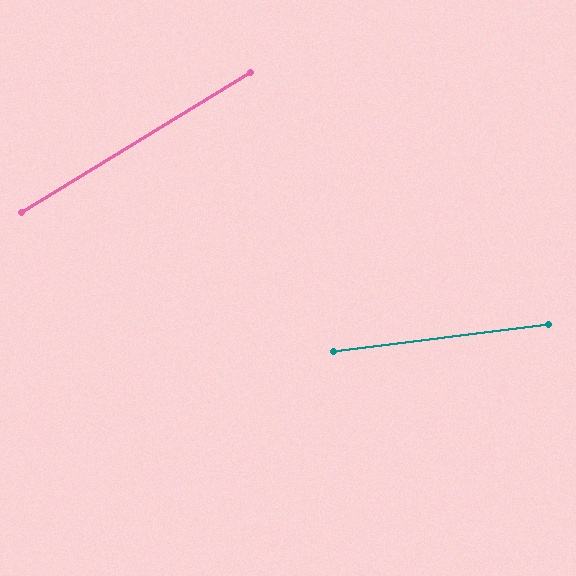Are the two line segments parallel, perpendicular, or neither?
Neither parallel nor perpendicular — they differ by about 24°.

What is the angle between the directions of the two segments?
Approximately 24 degrees.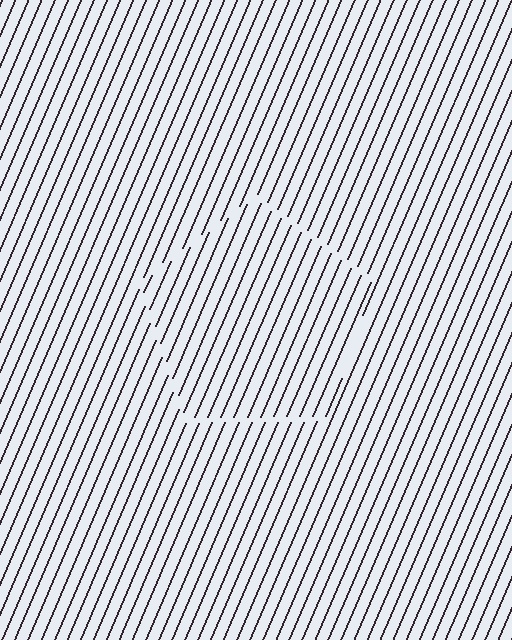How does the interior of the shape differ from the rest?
The interior of the shape contains the same grating, shifted by half a period — the contour is defined by the phase discontinuity where line-ends from the inner and outer gratings abut.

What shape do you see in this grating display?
An illusory pentagon. The interior of the shape contains the same grating, shifted by half a period — the contour is defined by the phase discontinuity where line-ends from the inner and outer gratings abut.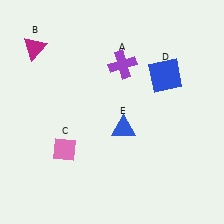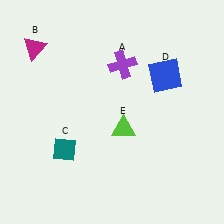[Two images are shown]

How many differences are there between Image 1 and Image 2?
There are 2 differences between the two images.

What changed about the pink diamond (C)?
In Image 1, C is pink. In Image 2, it changed to teal.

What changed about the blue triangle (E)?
In Image 1, E is blue. In Image 2, it changed to lime.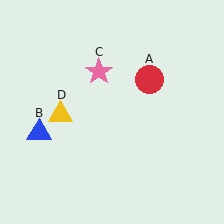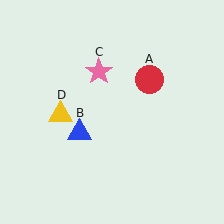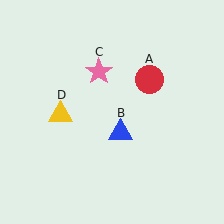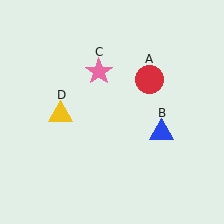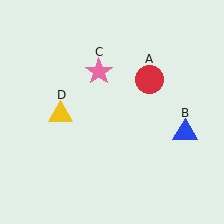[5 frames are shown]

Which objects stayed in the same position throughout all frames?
Red circle (object A) and pink star (object C) and yellow triangle (object D) remained stationary.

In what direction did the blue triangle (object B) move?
The blue triangle (object B) moved right.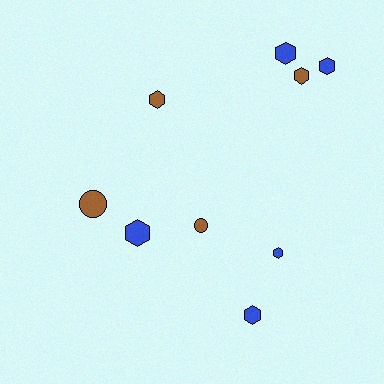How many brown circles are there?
There are 2 brown circles.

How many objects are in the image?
There are 9 objects.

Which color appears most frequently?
Blue, with 5 objects.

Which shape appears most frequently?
Hexagon, with 7 objects.